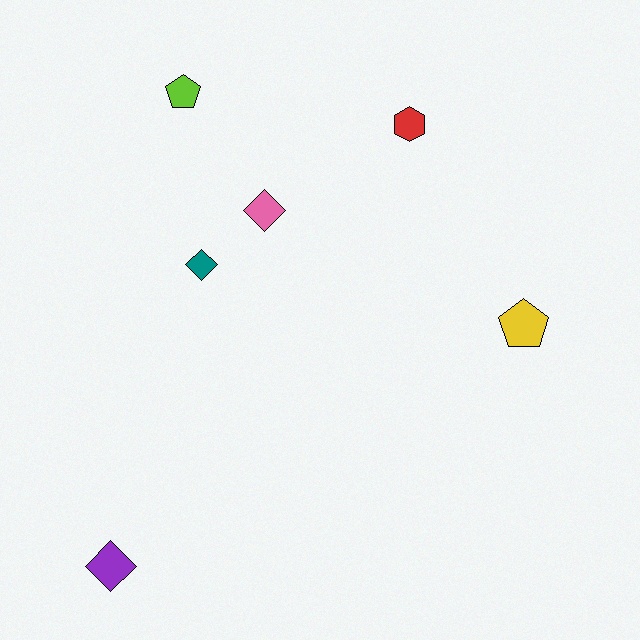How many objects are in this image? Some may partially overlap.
There are 6 objects.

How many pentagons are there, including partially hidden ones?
There are 2 pentagons.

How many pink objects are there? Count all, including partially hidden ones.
There is 1 pink object.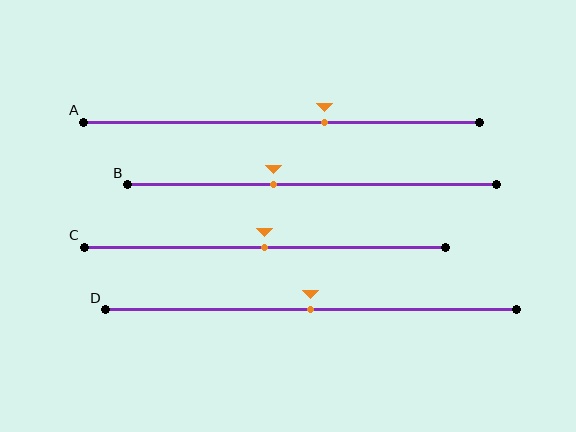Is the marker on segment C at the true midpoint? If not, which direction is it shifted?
Yes, the marker on segment C is at the true midpoint.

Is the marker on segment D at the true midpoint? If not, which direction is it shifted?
Yes, the marker on segment D is at the true midpoint.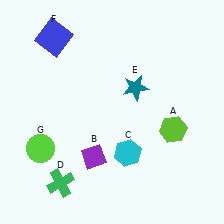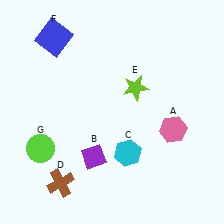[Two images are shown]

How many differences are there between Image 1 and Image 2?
There are 3 differences between the two images.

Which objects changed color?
A changed from lime to pink. D changed from green to brown. E changed from teal to lime.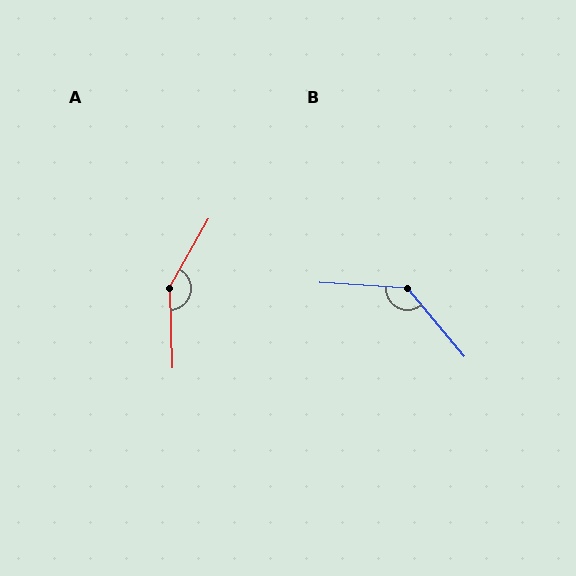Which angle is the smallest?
B, at approximately 133 degrees.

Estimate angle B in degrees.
Approximately 133 degrees.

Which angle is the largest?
A, at approximately 148 degrees.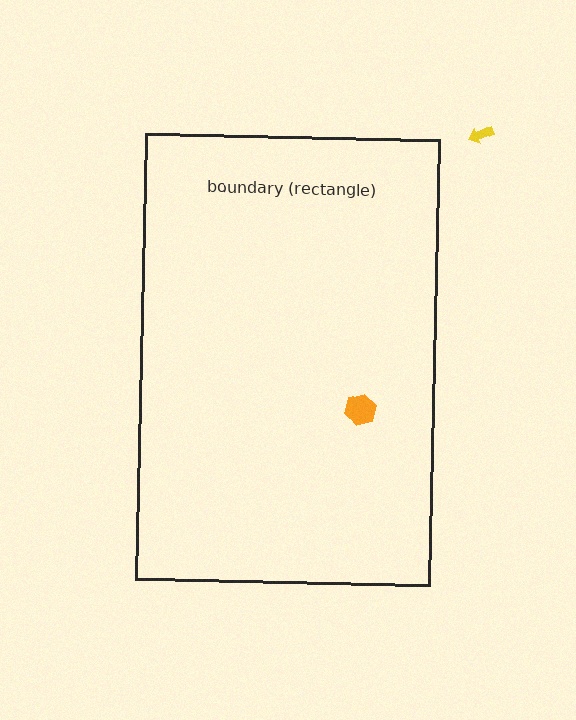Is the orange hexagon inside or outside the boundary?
Inside.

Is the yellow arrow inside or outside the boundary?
Outside.